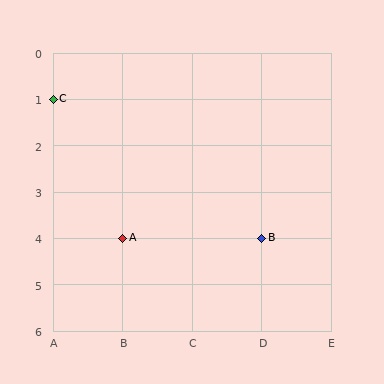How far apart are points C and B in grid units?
Points C and B are 3 columns and 3 rows apart (about 4.2 grid units diagonally).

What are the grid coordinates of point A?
Point A is at grid coordinates (B, 4).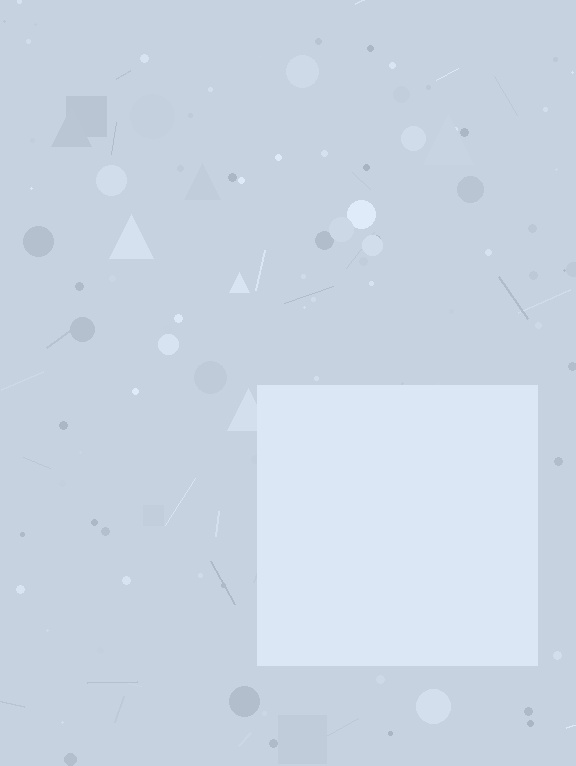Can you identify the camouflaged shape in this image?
The camouflaged shape is a square.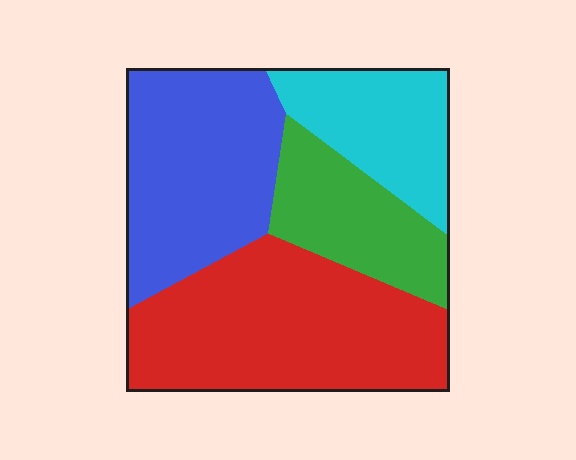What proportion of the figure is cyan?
Cyan covers roughly 15% of the figure.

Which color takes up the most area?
Red, at roughly 35%.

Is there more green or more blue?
Blue.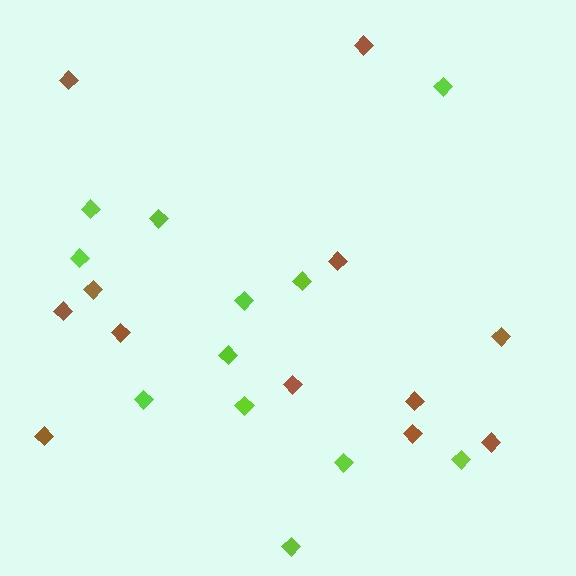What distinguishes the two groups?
There are 2 groups: one group of lime diamonds (12) and one group of brown diamonds (12).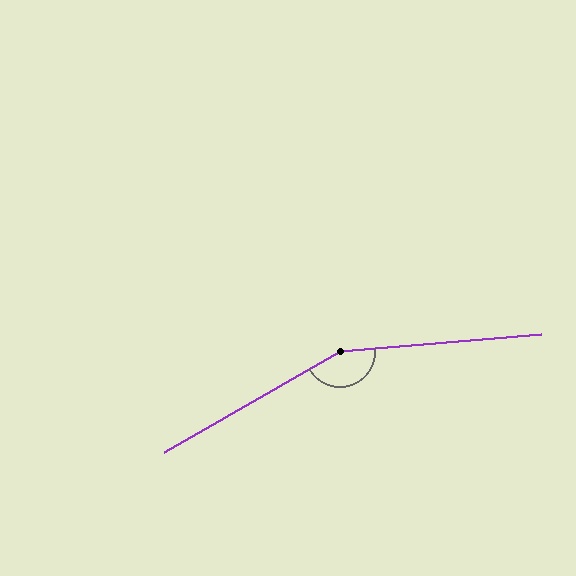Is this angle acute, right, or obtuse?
It is obtuse.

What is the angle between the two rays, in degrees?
Approximately 155 degrees.